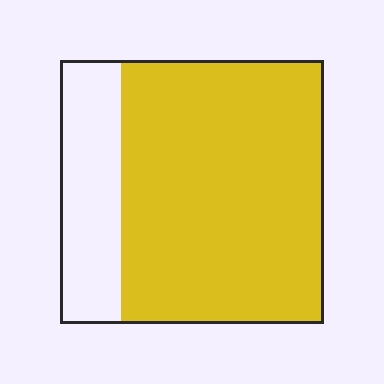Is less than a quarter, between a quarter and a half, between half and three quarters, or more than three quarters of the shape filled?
More than three quarters.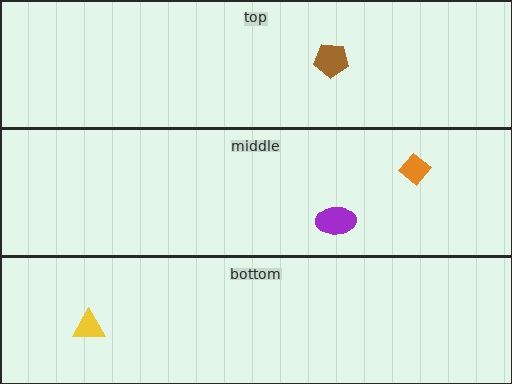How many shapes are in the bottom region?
1.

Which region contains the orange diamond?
The middle region.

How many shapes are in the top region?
1.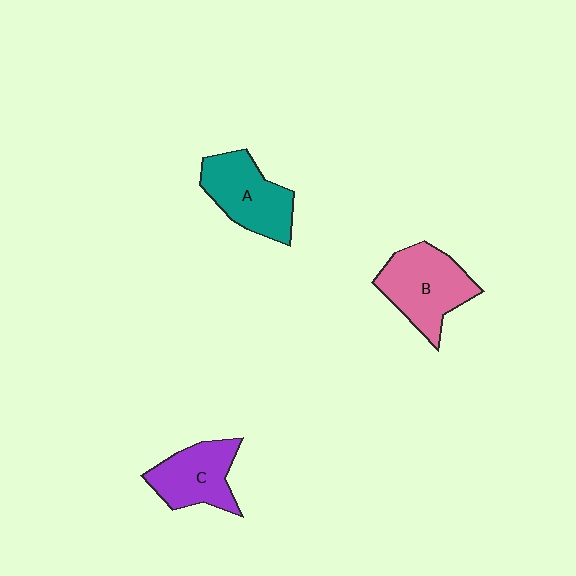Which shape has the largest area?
Shape B (pink).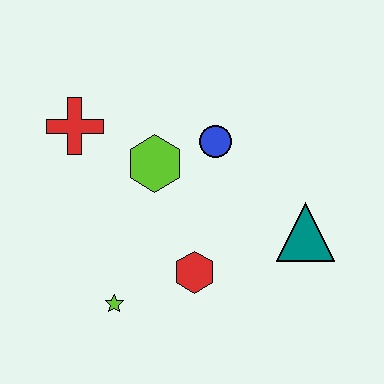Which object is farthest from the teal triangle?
The red cross is farthest from the teal triangle.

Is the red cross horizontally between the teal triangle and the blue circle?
No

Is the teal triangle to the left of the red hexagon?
No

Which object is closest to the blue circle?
The lime hexagon is closest to the blue circle.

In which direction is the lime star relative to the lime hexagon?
The lime star is below the lime hexagon.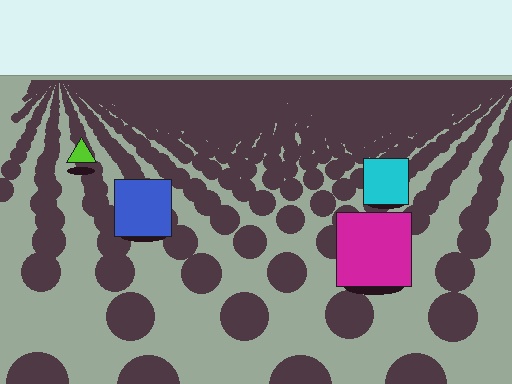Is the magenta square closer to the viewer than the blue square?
Yes. The magenta square is closer — you can tell from the texture gradient: the ground texture is coarser near it.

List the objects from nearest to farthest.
From nearest to farthest: the magenta square, the blue square, the cyan square, the lime triangle.